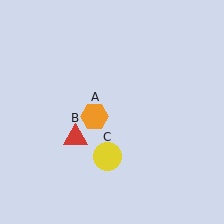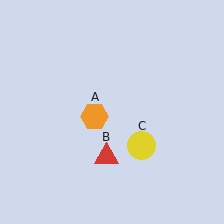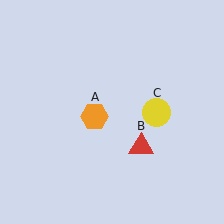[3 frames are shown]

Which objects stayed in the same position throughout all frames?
Orange hexagon (object A) remained stationary.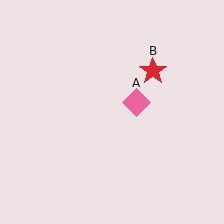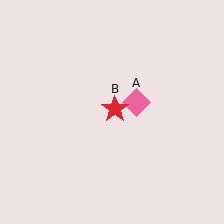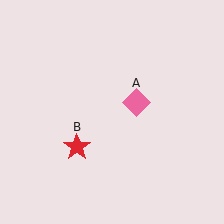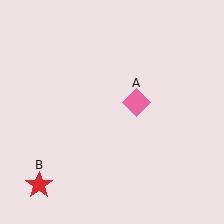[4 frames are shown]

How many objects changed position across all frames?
1 object changed position: red star (object B).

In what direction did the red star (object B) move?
The red star (object B) moved down and to the left.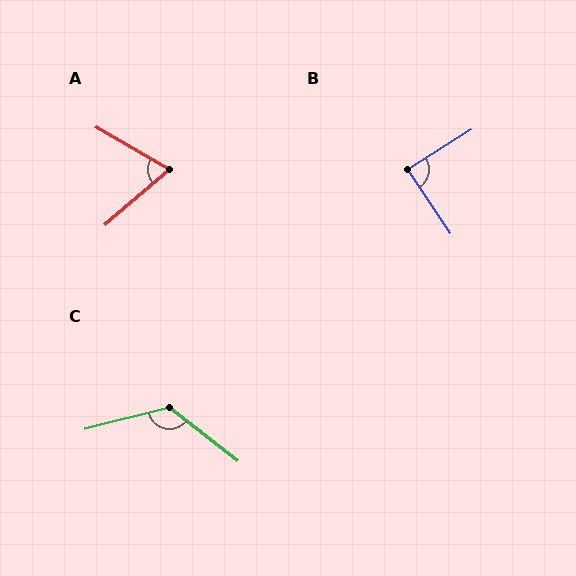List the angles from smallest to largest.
A (71°), B (89°), C (128°).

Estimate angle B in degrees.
Approximately 89 degrees.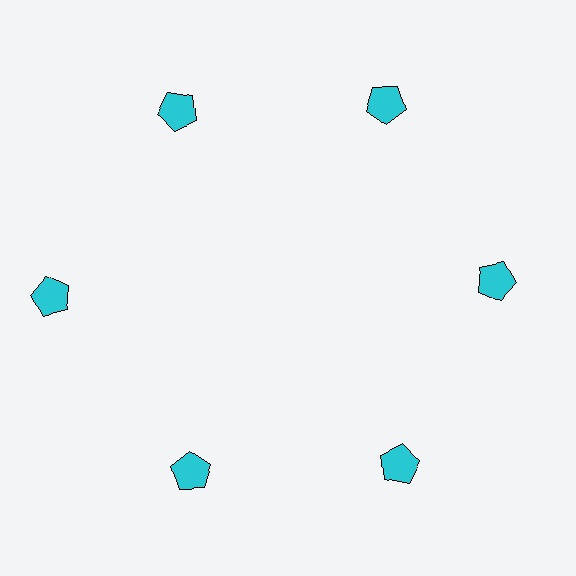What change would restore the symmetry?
The symmetry would be restored by moving it inward, back onto the ring so that all 6 pentagons sit at equal angles and equal distance from the center.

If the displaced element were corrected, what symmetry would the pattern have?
It would have 6-fold rotational symmetry — the pattern would map onto itself every 60 degrees.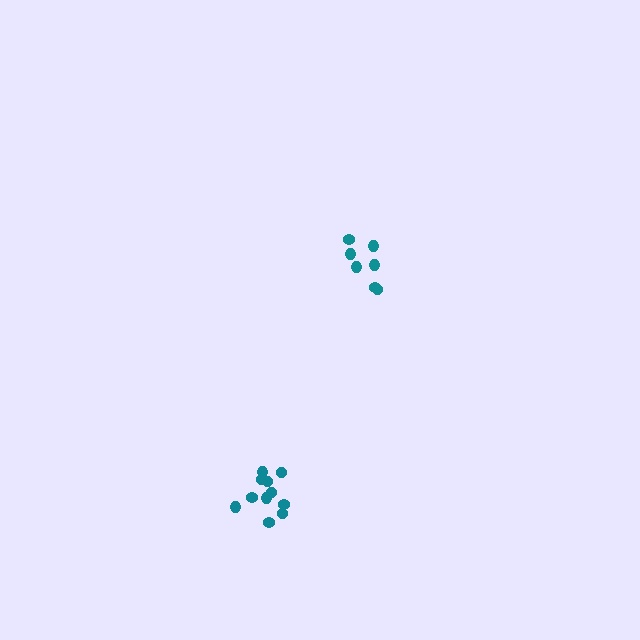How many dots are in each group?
Group 1: 11 dots, Group 2: 7 dots (18 total).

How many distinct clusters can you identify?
There are 2 distinct clusters.